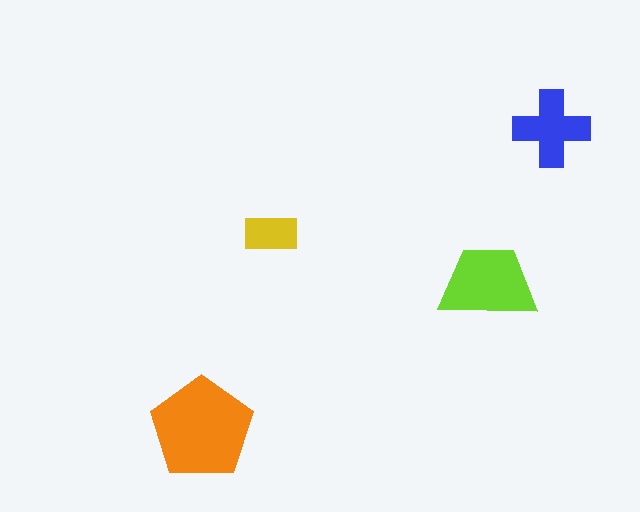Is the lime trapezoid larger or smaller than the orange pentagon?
Smaller.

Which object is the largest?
The orange pentagon.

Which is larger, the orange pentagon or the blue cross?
The orange pentagon.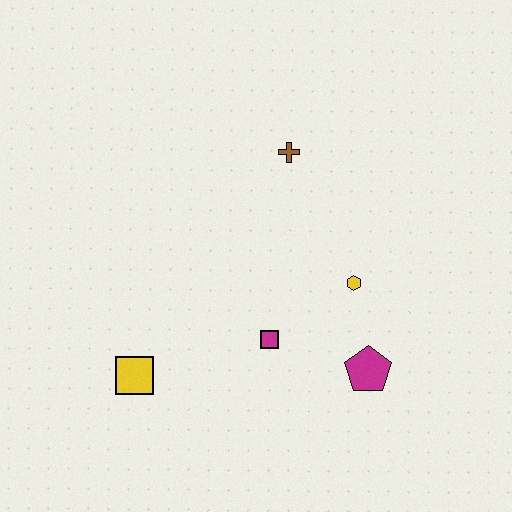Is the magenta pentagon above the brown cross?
No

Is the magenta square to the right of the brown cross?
No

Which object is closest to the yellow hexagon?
The magenta pentagon is closest to the yellow hexagon.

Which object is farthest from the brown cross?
The yellow square is farthest from the brown cross.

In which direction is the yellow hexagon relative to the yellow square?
The yellow hexagon is to the right of the yellow square.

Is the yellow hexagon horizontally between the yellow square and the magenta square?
No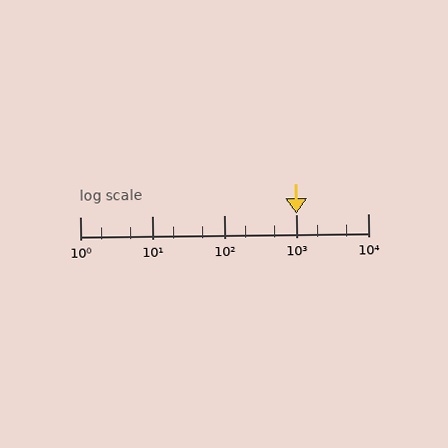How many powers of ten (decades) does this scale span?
The scale spans 4 decades, from 1 to 10000.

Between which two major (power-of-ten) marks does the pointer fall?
The pointer is between 1000 and 10000.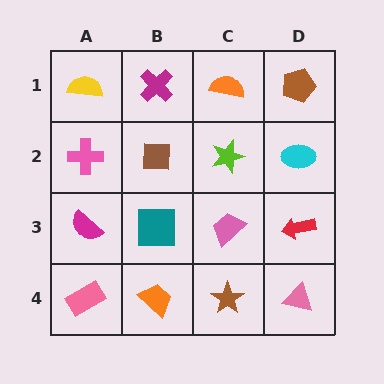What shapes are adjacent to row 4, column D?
A red arrow (row 3, column D), a brown star (row 4, column C).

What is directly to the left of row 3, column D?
A pink trapezoid.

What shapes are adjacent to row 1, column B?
A brown square (row 2, column B), a yellow semicircle (row 1, column A), an orange semicircle (row 1, column C).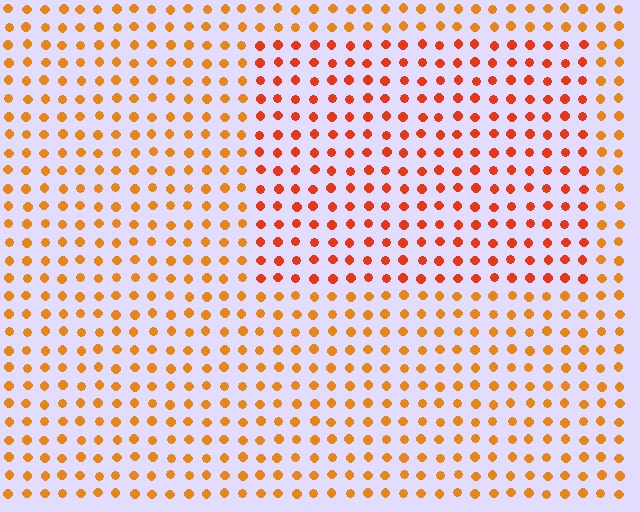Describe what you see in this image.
The image is filled with small orange elements in a uniform arrangement. A rectangle-shaped region is visible where the elements are tinted to a slightly different hue, forming a subtle color boundary.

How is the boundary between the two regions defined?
The boundary is defined purely by a slight shift in hue (about 23 degrees). Spacing, size, and orientation are identical on both sides.